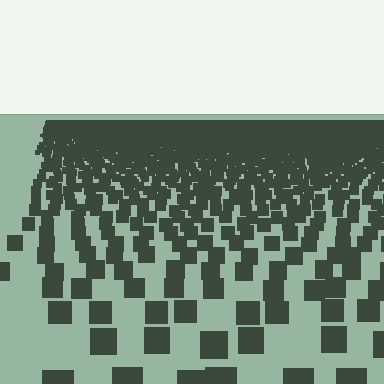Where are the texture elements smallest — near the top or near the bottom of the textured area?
Near the top.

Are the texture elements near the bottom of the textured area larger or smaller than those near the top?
Larger. Near the bottom, elements are closer to the viewer and appear at a bigger on-screen size.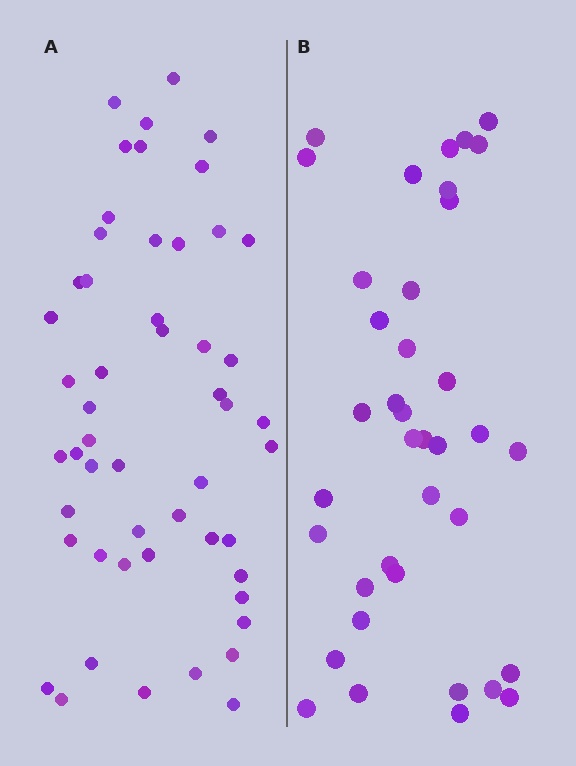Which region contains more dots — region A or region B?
Region A (the left region) has more dots.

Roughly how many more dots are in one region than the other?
Region A has approximately 15 more dots than region B.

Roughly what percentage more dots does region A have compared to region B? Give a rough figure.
About 35% more.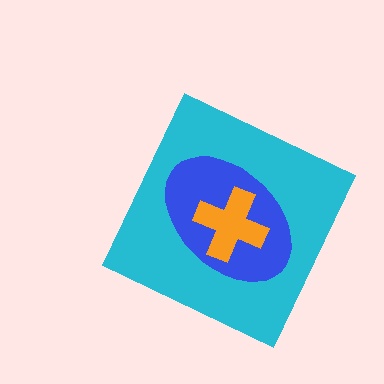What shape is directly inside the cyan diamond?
The blue ellipse.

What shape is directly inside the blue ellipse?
The orange cross.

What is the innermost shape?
The orange cross.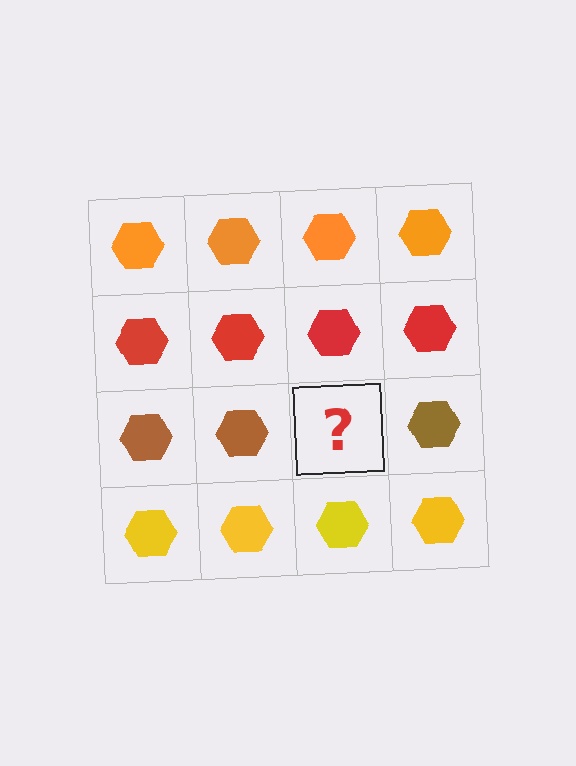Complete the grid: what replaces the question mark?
The question mark should be replaced with a brown hexagon.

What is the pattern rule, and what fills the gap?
The rule is that each row has a consistent color. The gap should be filled with a brown hexagon.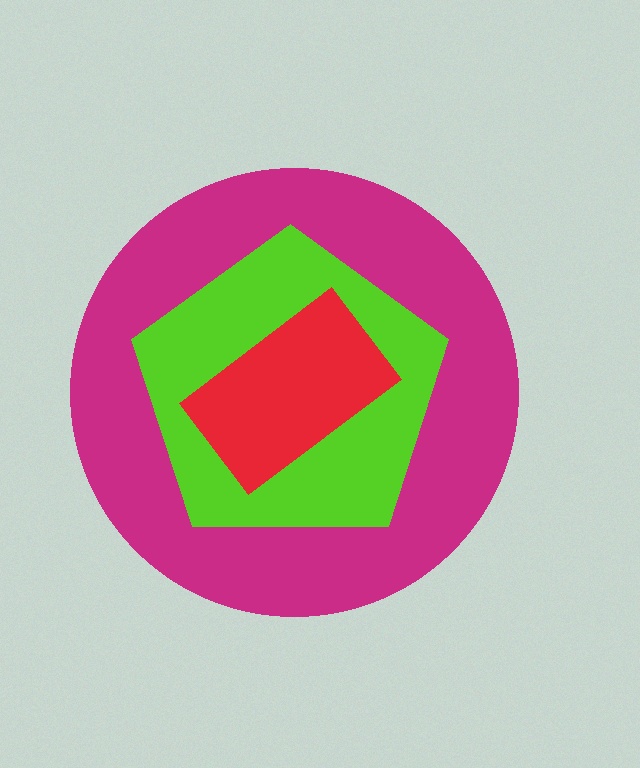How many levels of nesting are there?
3.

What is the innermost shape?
The red rectangle.